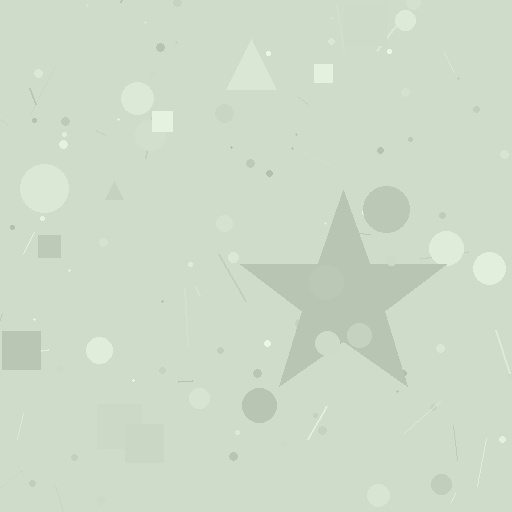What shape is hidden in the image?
A star is hidden in the image.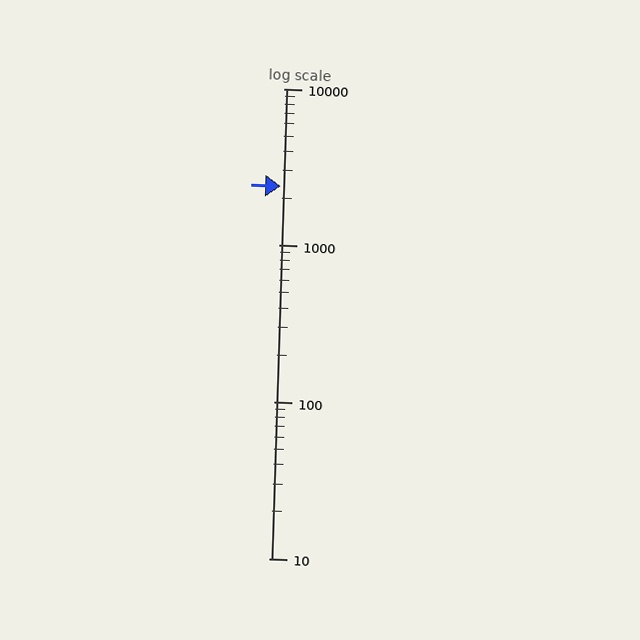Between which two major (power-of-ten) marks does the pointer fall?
The pointer is between 1000 and 10000.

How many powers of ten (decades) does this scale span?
The scale spans 3 decades, from 10 to 10000.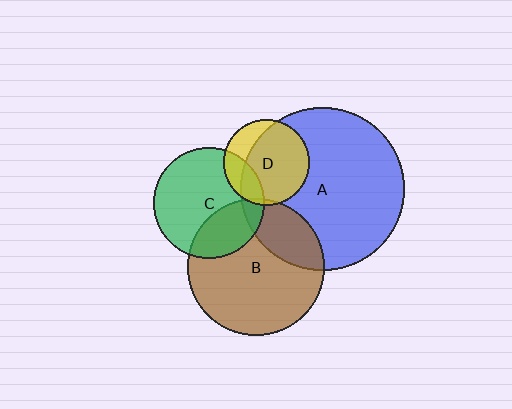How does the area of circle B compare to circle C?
Approximately 1.5 times.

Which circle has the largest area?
Circle A (blue).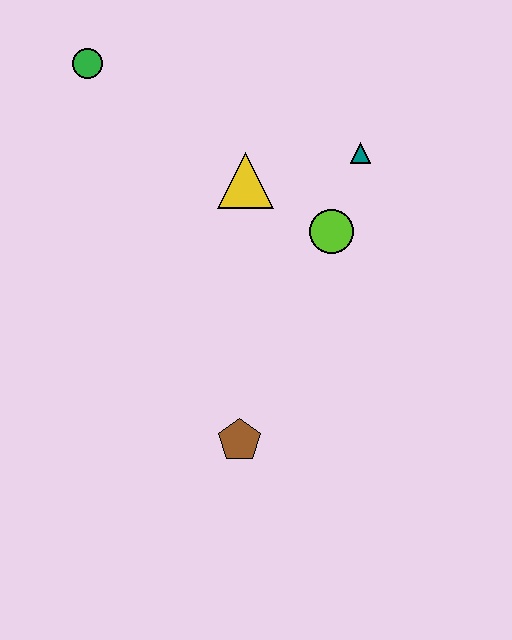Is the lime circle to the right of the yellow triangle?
Yes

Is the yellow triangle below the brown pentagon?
No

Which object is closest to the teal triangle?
The lime circle is closest to the teal triangle.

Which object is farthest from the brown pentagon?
The green circle is farthest from the brown pentagon.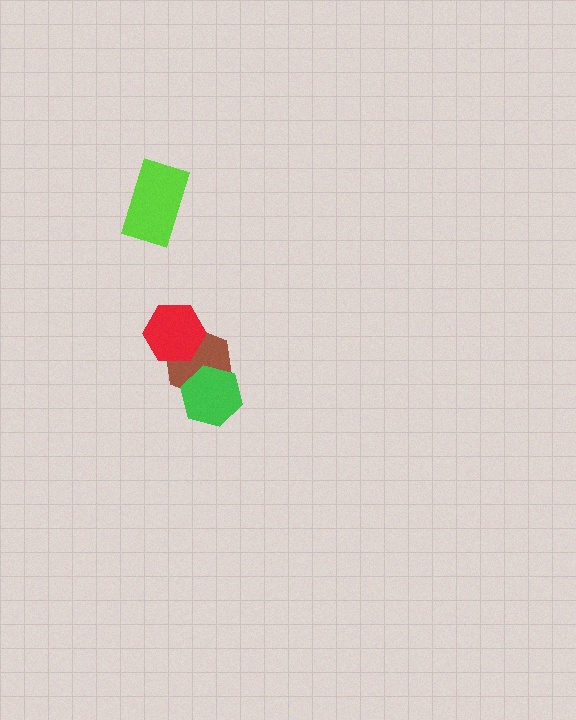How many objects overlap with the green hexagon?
1 object overlaps with the green hexagon.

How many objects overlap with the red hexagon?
1 object overlaps with the red hexagon.